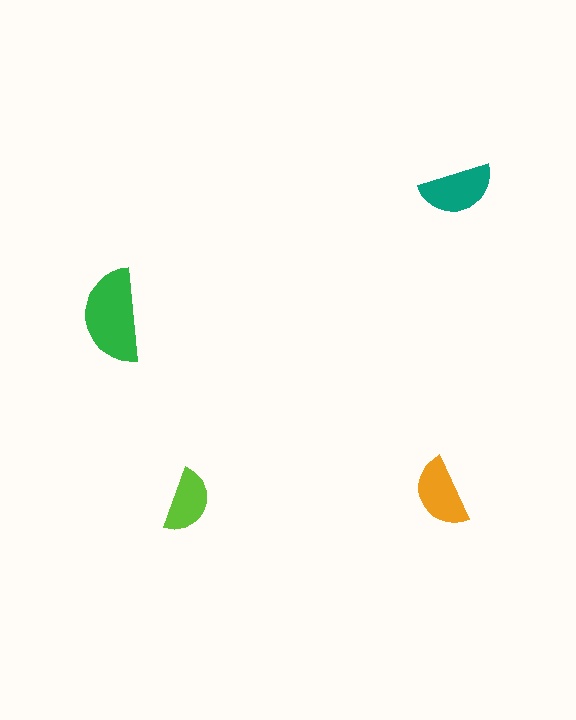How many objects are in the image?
There are 4 objects in the image.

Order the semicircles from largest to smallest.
the green one, the teal one, the orange one, the lime one.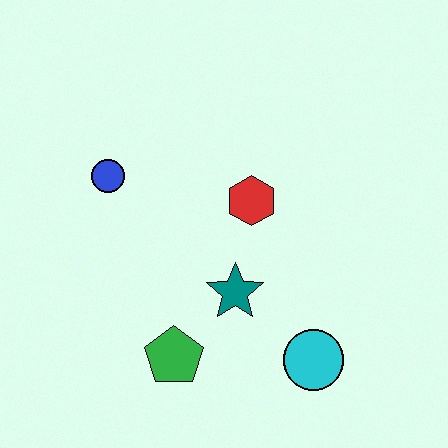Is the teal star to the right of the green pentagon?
Yes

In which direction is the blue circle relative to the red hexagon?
The blue circle is to the left of the red hexagon.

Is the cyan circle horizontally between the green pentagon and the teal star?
No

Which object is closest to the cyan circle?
The teal star is closest to the cyan circle.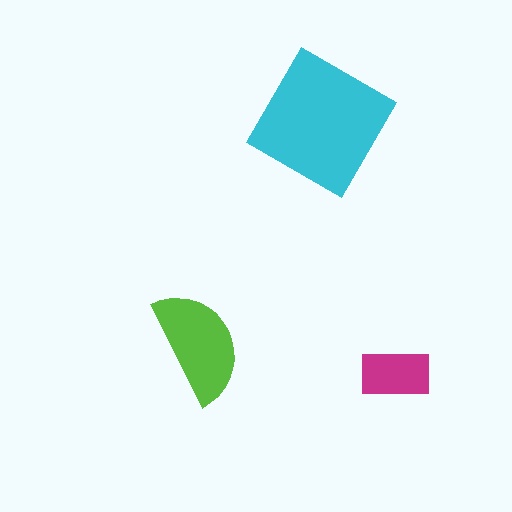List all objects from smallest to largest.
The magenta rectangle, the lime semicircle, the cyan diamond.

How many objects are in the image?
There are 3 objects in the image.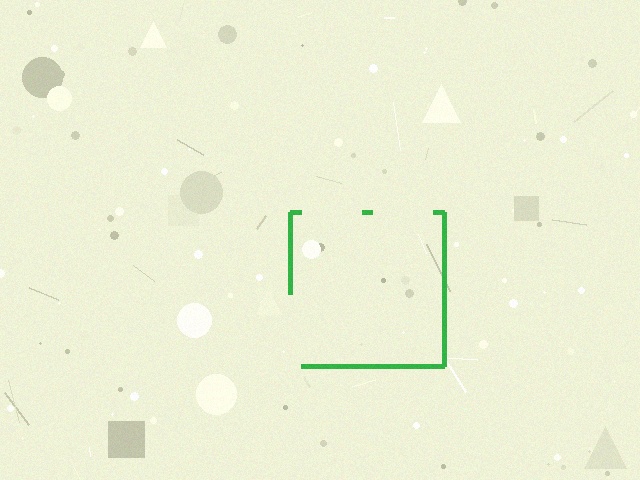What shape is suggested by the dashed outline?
The dashed outline suggests a square.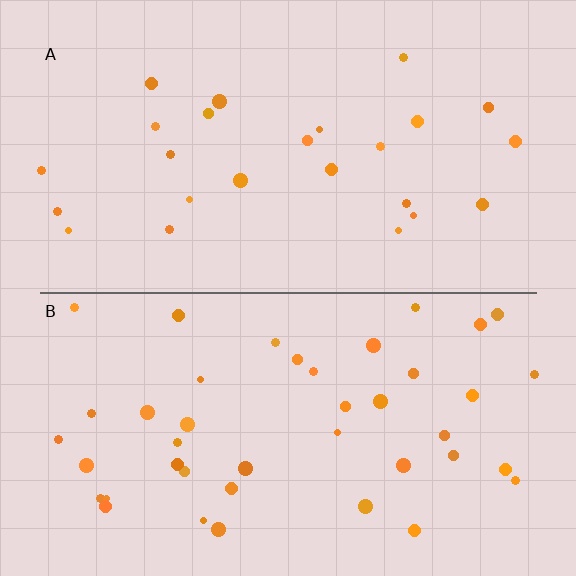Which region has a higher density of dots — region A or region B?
B (the bottom).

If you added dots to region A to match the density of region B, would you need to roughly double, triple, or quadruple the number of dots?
Approximately double.